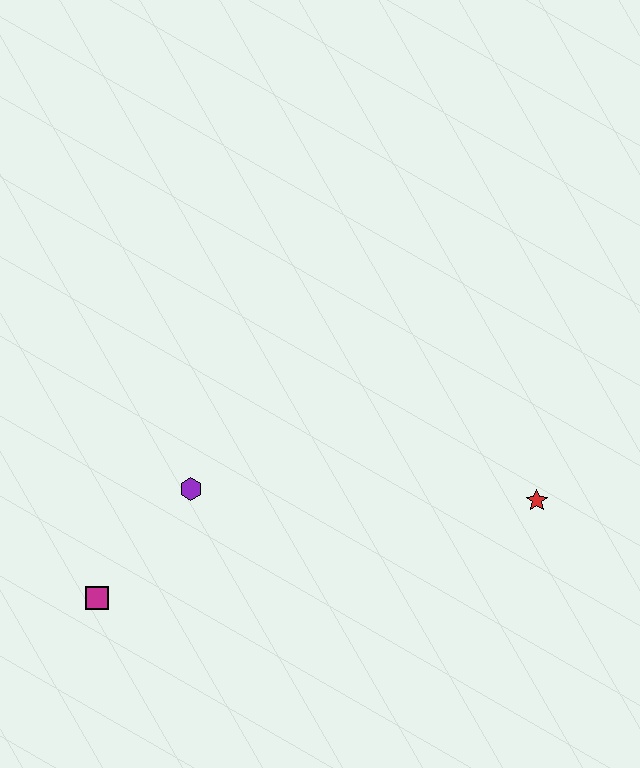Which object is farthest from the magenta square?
The red star is farthest from the magenta square.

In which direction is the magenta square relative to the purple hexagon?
The magenta square is below the purple hexagon.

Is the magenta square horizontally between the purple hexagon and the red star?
No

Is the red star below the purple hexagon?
Yes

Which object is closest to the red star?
The purple hexagon is closest to the red star.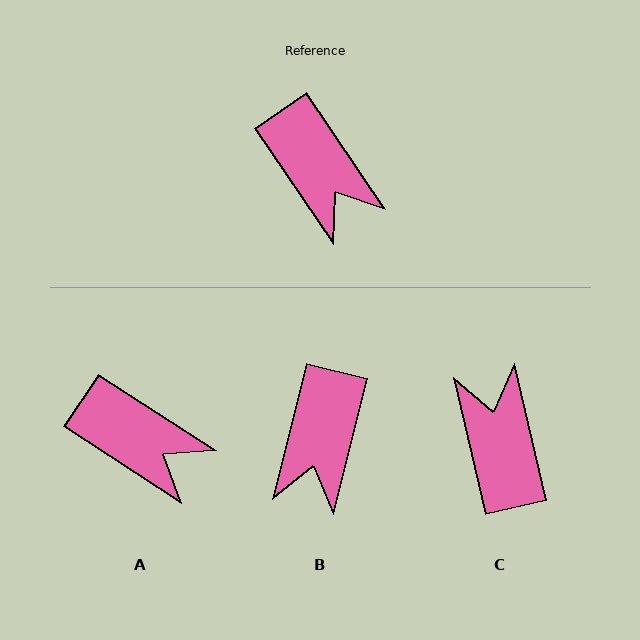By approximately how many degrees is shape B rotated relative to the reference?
Approximately 48 degrees clockwise.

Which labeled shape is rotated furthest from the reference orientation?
C, about 159 degrees away.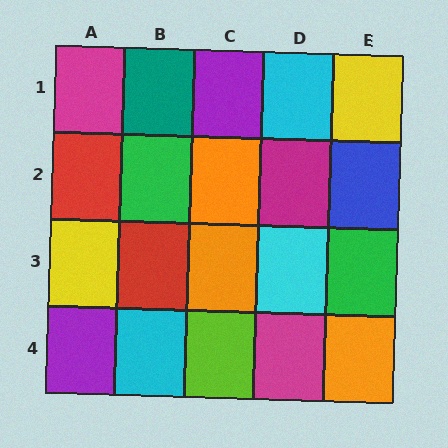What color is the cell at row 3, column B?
Red.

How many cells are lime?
1 cell is lime.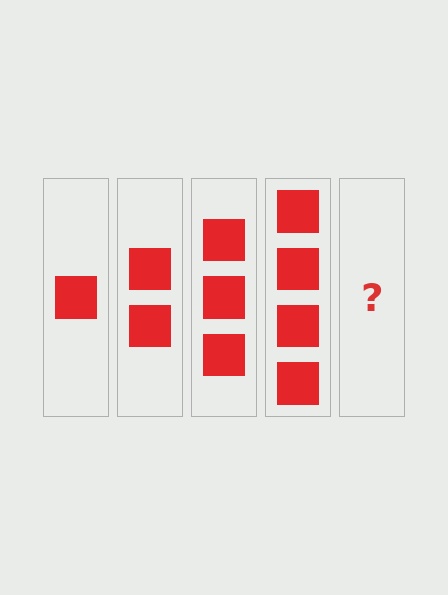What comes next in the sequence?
The next element should be 5 squares.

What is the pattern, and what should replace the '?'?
The pattern is that each step adds one more square. The '?' should be 5 squares.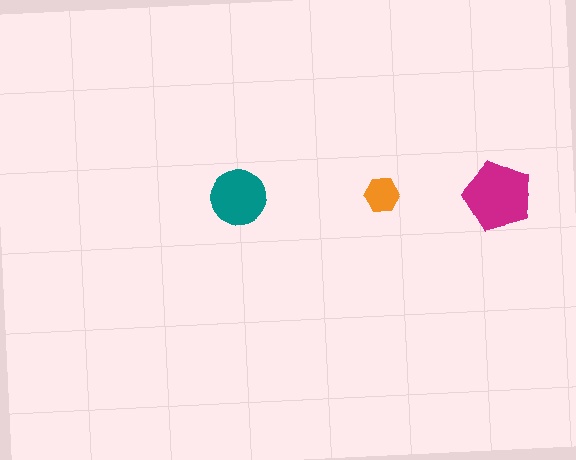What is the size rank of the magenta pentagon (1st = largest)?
1st.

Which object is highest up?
The teal circle is topmost.